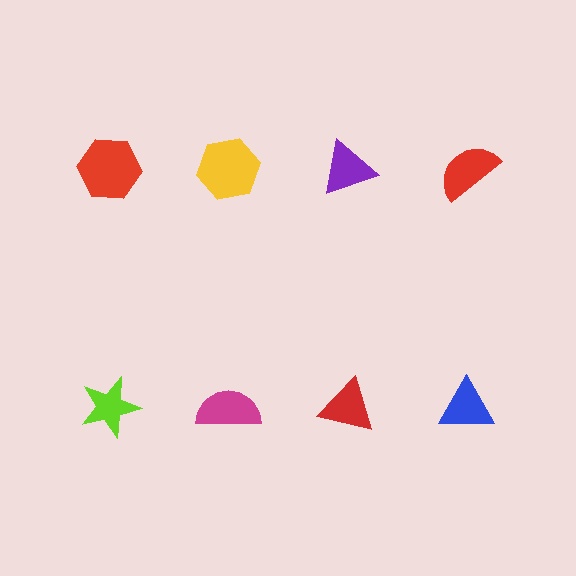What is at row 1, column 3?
A purple triangle.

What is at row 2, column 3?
A red triangle.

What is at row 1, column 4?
A red semicircle.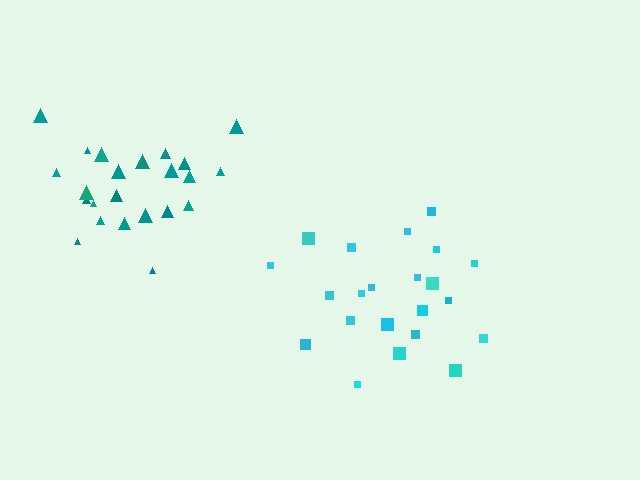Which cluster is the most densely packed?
Teal.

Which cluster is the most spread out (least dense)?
Cyan.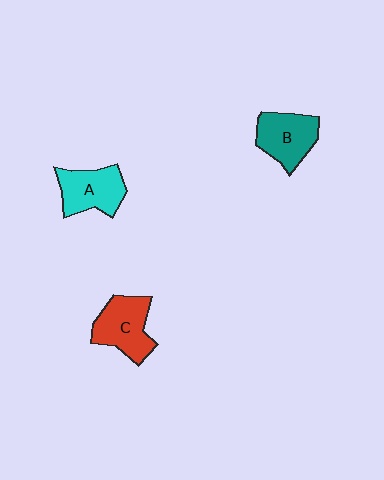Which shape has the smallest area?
Shape A (cyan).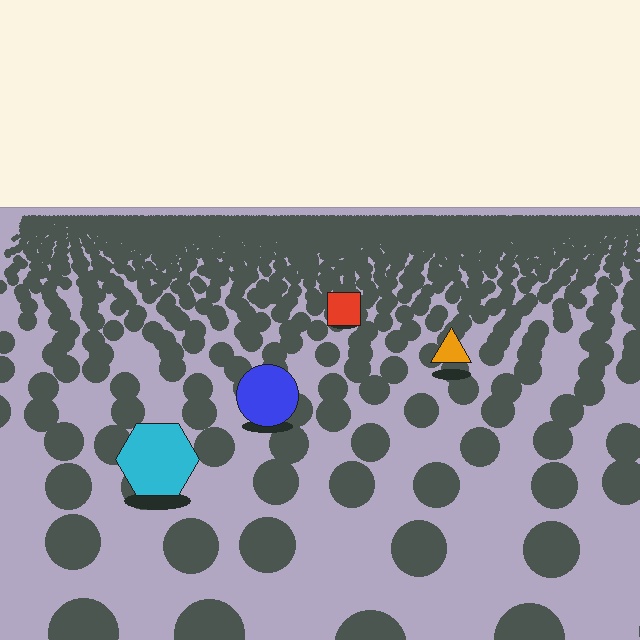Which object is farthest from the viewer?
The red square is farthest from the viewer. It appears smaller and the ground texture around it is denser.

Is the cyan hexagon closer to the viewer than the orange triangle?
Yes. The cyan hexagon is closer — you can tell from the texture gradient: the ground texture is coarser near it.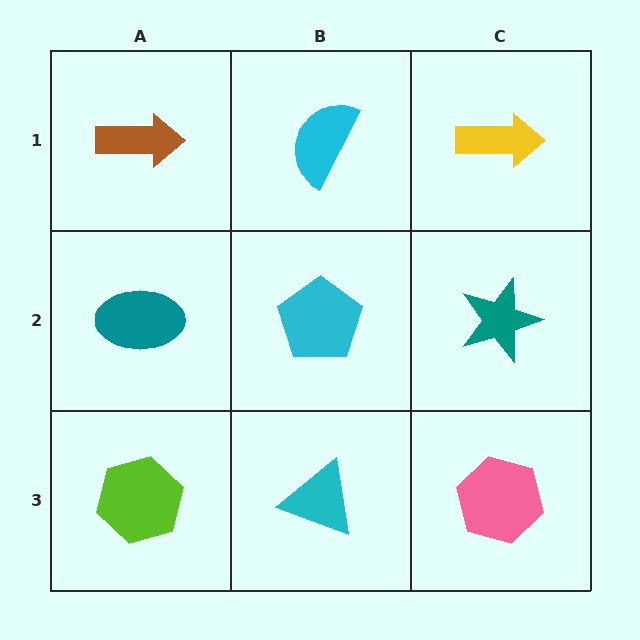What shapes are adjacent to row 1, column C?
A teal star (row 2, column C), a cyan semicircle (row 1, column B).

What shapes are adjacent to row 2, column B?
A cyan semicircle (row 1, column B), a cyan triangle (row 3, column B), a teal ellipse (row 2, column A), a teal star (row 2, column C).